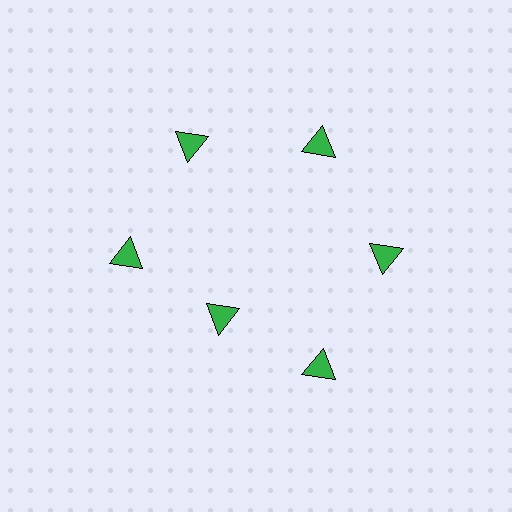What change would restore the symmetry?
The symmetry would be restored by moving it outward, back onto the ring so that all 6 triangles sit at equal angles and equal distance from the center.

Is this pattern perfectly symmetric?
No. The 6 green triangles are arranged in a ring, but one element near the 7 o'clock position is pulled inward toward the center, breaking the 6-fold rotational symmetry.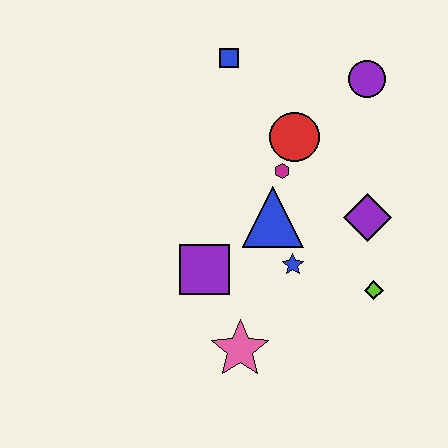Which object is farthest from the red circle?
The pink star is farthest from the red circle.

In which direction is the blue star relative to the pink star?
The blue star is above the pink star.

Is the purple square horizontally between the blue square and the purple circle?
No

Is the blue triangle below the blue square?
Yes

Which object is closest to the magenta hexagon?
The red circle is closest to the magenta hexagon.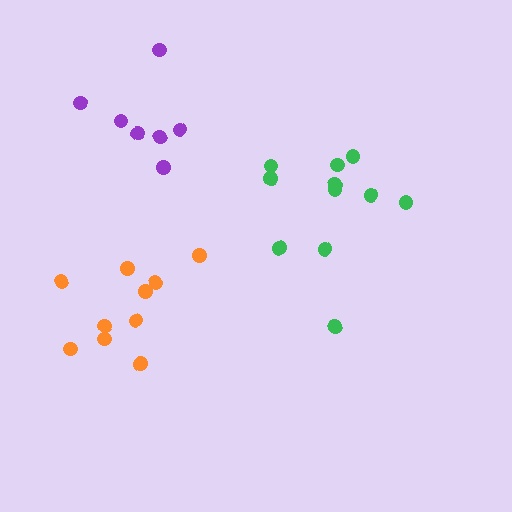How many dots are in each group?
Group 1: 11 dots, Group 2: 7 dots, Group 3: 10 dots (28 total).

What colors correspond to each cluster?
The clusters are colored: green, purple, orange.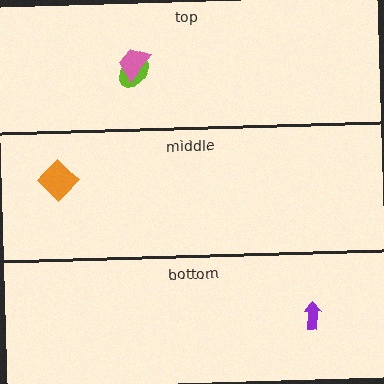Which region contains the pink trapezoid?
The top region.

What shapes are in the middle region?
The orange diamond.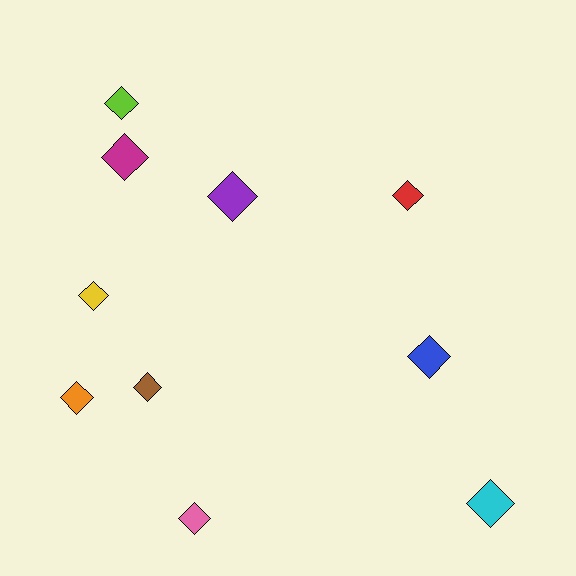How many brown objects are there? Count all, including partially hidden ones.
There is 1 brown object.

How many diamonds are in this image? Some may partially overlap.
There are 10 diamonds.